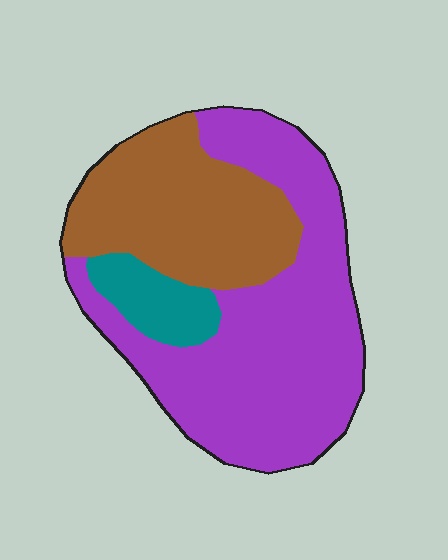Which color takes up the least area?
Teal, at roughly 10%.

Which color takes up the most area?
Purple, at roughly 55%.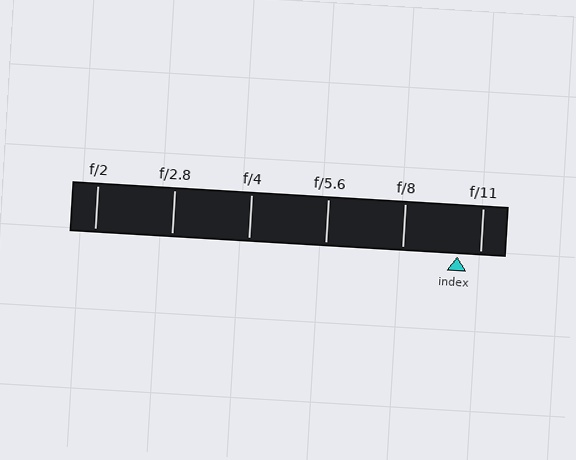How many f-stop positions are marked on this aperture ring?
There are 6 f-stop positions marked.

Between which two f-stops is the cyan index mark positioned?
The index mark is between f/8 and f/11.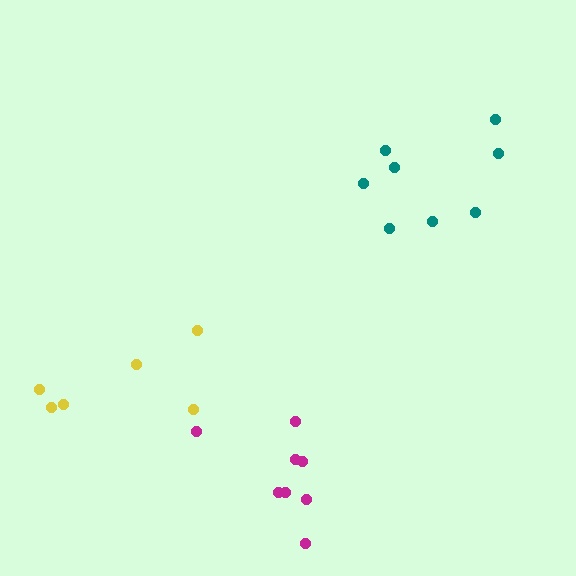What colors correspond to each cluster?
The clusters are colored: teal, yellow, magenta.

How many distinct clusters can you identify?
There are 3 distinct clusters.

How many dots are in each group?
Group 1: 8 dots, Group 2: 6 dots, Group 3: 8 dots (22 total).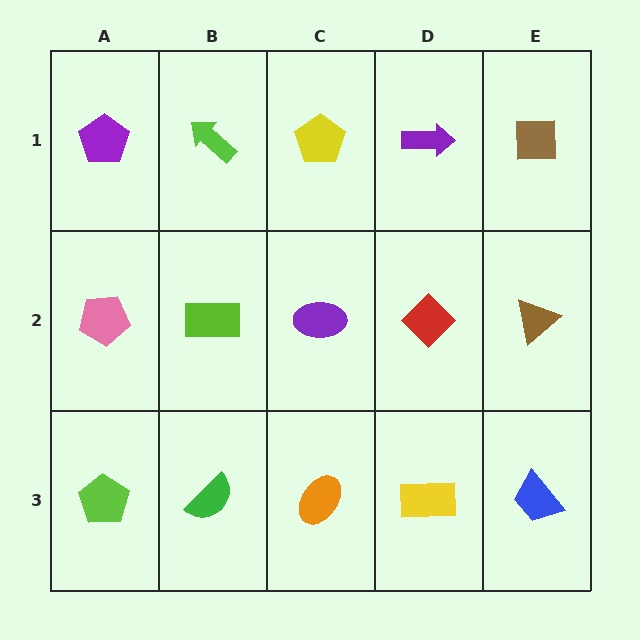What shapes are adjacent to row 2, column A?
A purple pentagon (row 1, column A), a lime pentagon (row 3, column A), a lime rectangle (row 2, column B).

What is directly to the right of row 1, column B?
A yellow pentagon.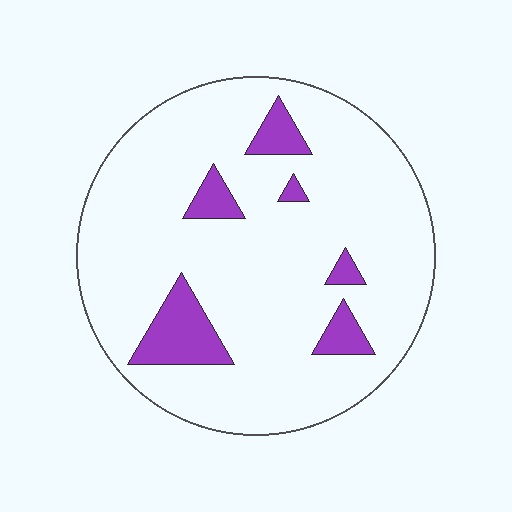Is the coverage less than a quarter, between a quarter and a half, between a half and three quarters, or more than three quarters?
Less than a quarter.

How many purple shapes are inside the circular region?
6.